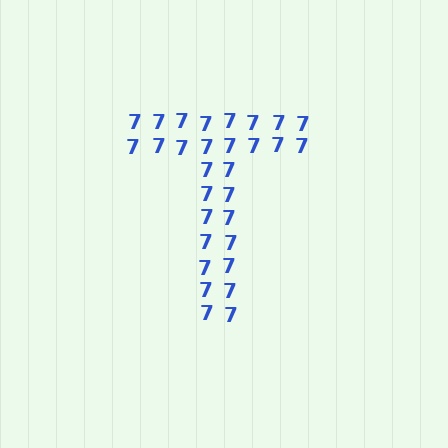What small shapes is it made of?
It is made of small digit 7's.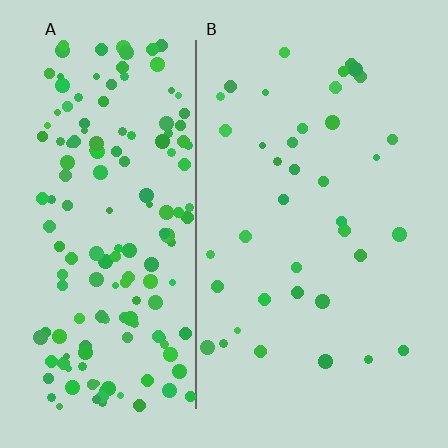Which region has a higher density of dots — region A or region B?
A (the left).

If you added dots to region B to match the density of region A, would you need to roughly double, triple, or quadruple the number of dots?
Approximately quadruple.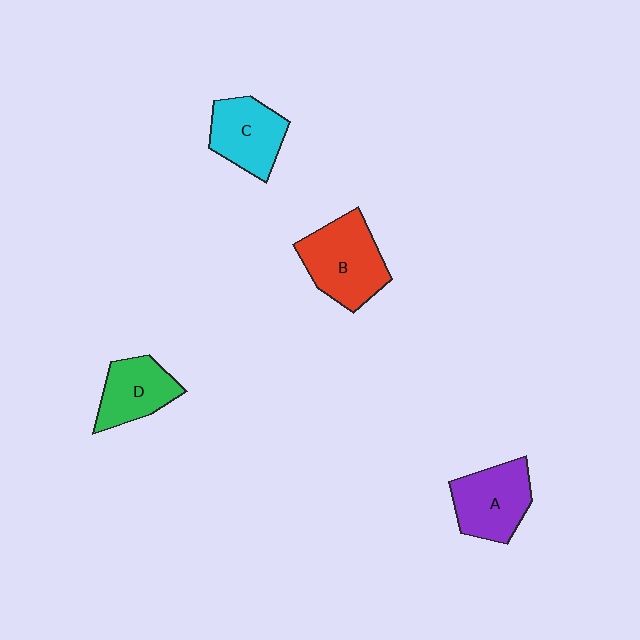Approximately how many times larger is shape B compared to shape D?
Approximately 1.4 times.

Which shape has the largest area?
Shape B (red).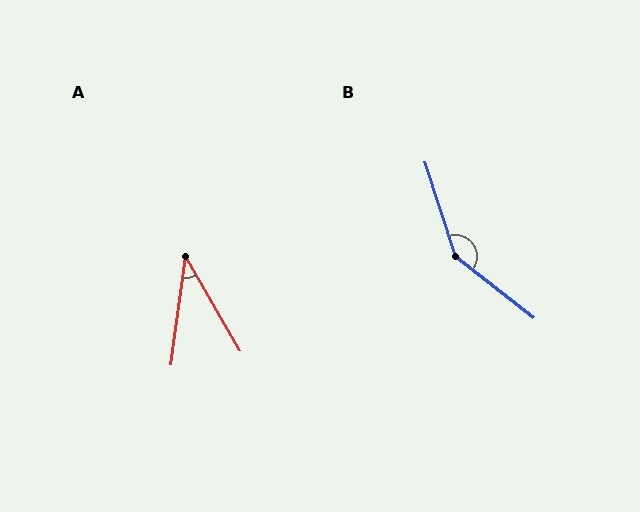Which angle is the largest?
B, at approximately 146 degrees.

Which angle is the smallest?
A, at approximately 38 degrees.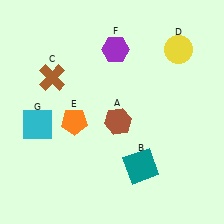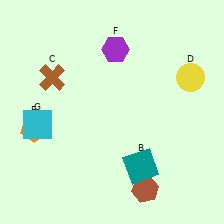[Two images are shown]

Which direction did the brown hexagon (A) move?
The brown hexagon (A) moved down.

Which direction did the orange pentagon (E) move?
The orange pentagon (E) moved left.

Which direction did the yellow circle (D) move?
The yellow circle (D) moved down.